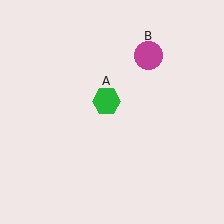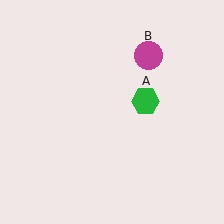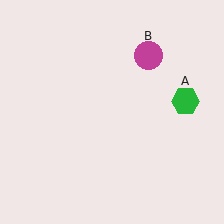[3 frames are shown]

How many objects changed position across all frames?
1 object changed position: green hexagon (object A).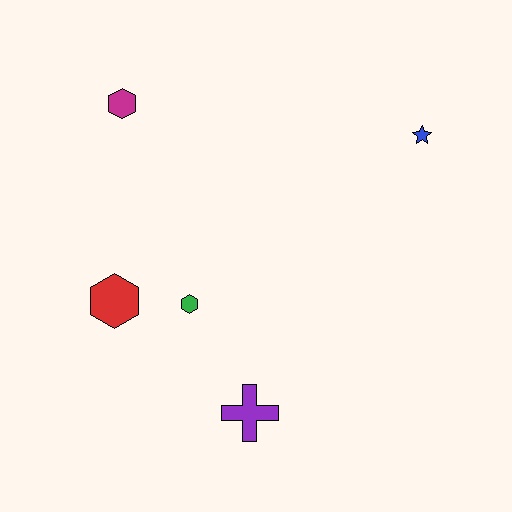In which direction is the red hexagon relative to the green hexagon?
The red hexagon is to the left of the green hexagon.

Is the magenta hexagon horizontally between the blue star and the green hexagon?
No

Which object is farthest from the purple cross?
The magenta hexagon is farthest from the purple cross.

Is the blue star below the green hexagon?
No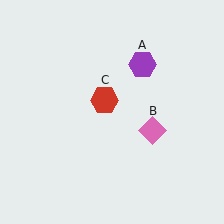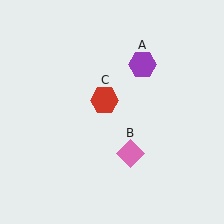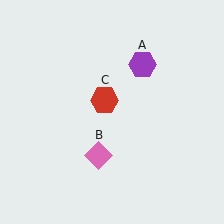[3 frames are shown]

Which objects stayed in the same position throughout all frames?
Purple hexagon (object A) and red hexagon (object C) remained stationary.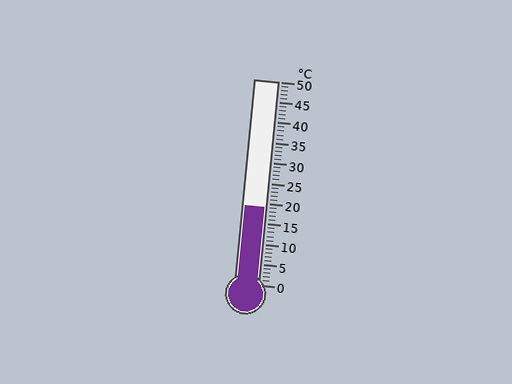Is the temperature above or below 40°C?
The temperature is below 40°C.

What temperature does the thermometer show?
The thermometer shows approximately 19°C.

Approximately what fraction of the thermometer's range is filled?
The thermometer is filled to approximately 40% of its range.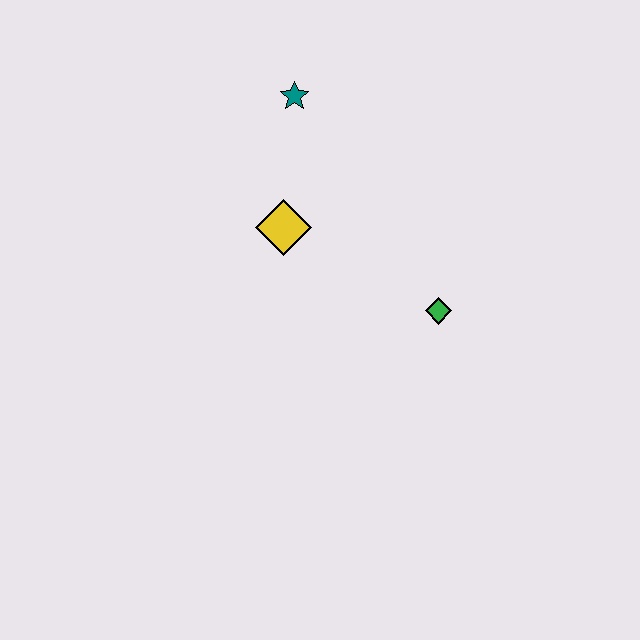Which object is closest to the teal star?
The yellow diamond is closest to the teal star.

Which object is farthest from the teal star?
The green diamond is farthest from the teal star.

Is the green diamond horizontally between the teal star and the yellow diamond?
No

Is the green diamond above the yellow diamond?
No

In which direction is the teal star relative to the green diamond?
The teal star is above the green diamond.